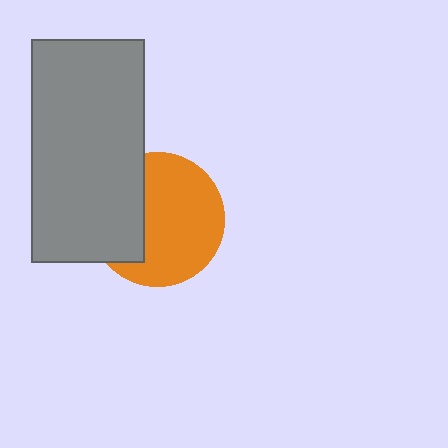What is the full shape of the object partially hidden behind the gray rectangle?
The partially hidden object is an orange circle.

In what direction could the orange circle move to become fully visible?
The orange circle could move right. That would shift it out from behind the gray rectangle entirely.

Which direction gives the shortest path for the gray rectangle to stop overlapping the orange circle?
Moving left gives the shortest separation.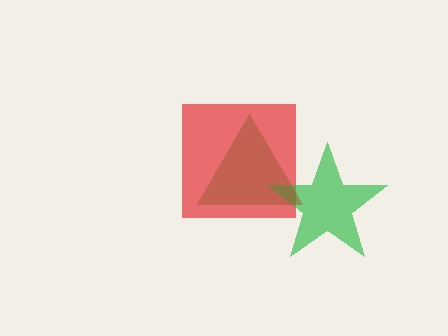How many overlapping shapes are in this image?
There are 3 overlapping shapes in the image.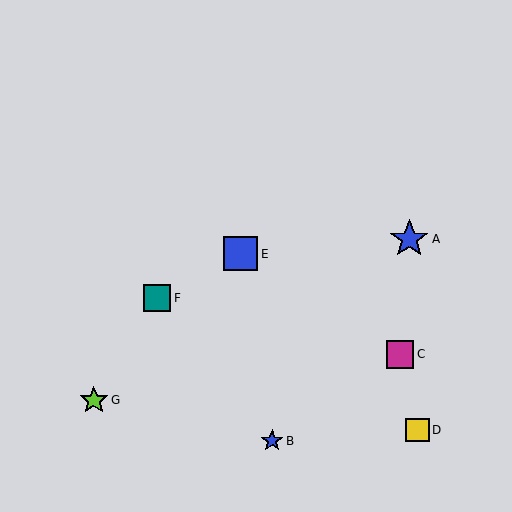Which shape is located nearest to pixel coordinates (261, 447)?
The blue star (labeled B) at (272, 441) is nearest to that location.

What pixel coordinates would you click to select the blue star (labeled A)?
Click at (409, 239) to select the blue star A.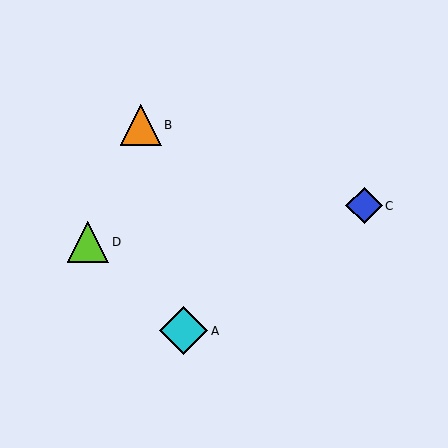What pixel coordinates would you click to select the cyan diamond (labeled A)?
Click at (183, 331) to select the cyan diamond A.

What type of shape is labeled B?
Shape B is an orange triangle.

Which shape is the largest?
The cyan diamond (labeled A) is the largest.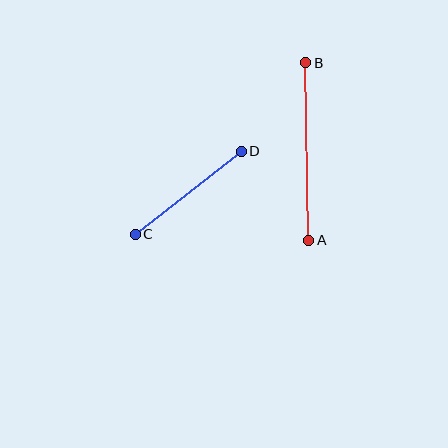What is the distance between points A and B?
The distance is approximately 177 pixels.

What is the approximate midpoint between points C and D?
The midpoint is at approximately (188, 193) pixels.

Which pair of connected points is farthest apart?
Points A and B are farthest apart.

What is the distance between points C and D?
The distance is approximately 135 pixels.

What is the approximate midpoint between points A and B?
The midpoint is at approximately (307, 152) pixels.